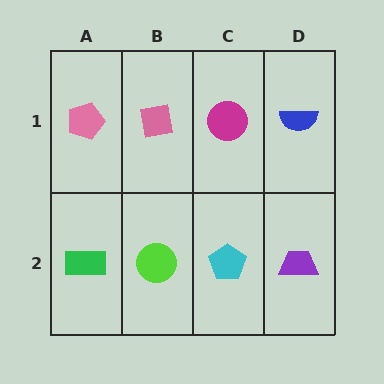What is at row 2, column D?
A purple trapezoid.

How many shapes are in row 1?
4 shapes.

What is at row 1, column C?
A magenta circle.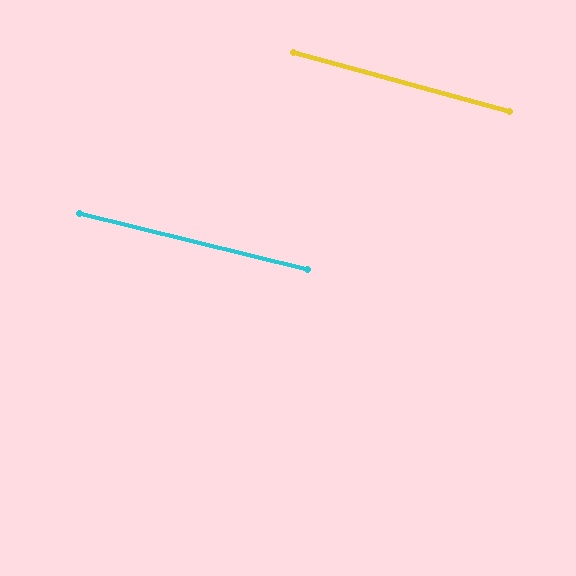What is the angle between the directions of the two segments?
Approximately 2 degrees.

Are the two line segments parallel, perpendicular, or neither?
Parallel — their directions differ by only 1.5°.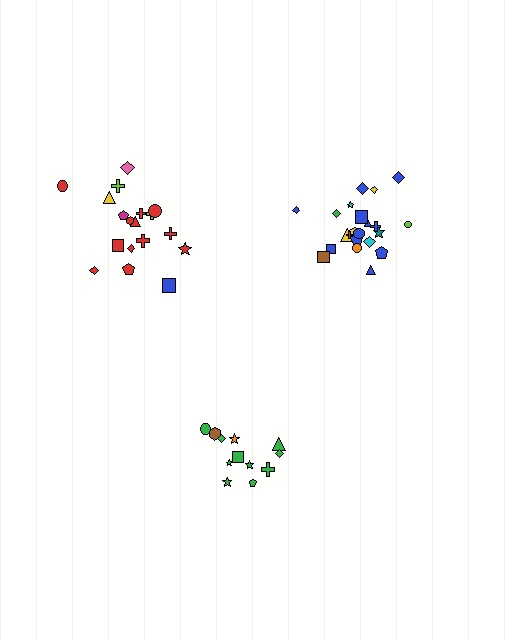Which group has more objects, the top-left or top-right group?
The top-right group.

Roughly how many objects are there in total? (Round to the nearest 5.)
Roughly 50 objects in total.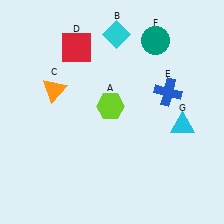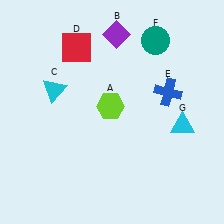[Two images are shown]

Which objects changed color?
B changed from cyan to purple. C changed from orange to cyan.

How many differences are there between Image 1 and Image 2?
There are 2 differences between the two images.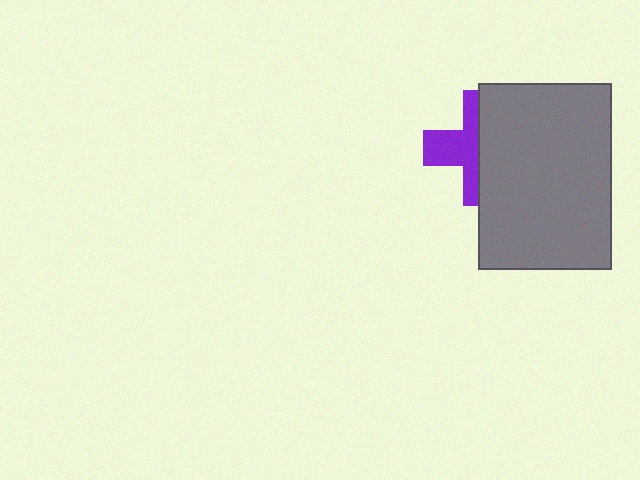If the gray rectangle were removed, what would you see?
You would see the complete purple cross.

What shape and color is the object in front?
The object in front is a gray rectangle.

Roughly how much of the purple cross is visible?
A small part of it is visible (roughly 43%).